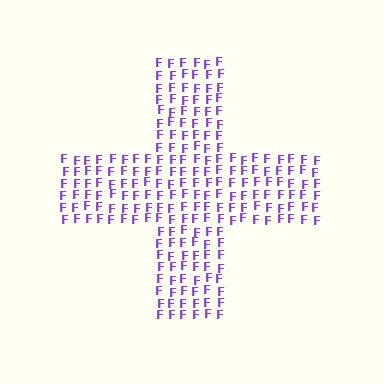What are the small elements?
The small elements are letter F's.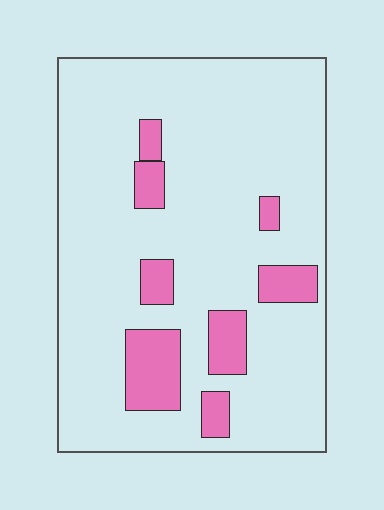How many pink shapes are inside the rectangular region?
8.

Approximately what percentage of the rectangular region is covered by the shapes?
Approximately 15%.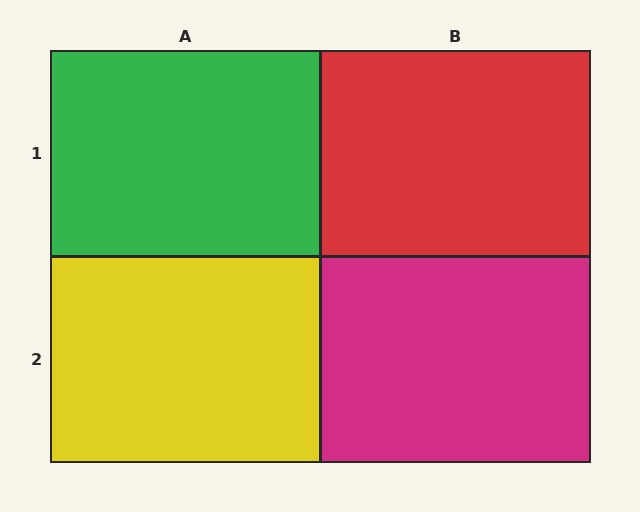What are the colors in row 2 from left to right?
Yellow, magenta.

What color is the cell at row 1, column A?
Green.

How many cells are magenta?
1 cell is magenta.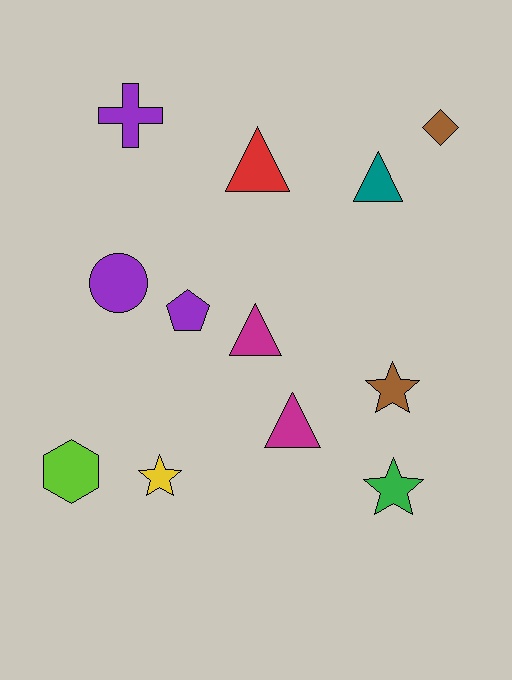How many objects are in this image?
There are 12 objects.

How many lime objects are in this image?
There is 1 lime object.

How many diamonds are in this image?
There is 1 diamond.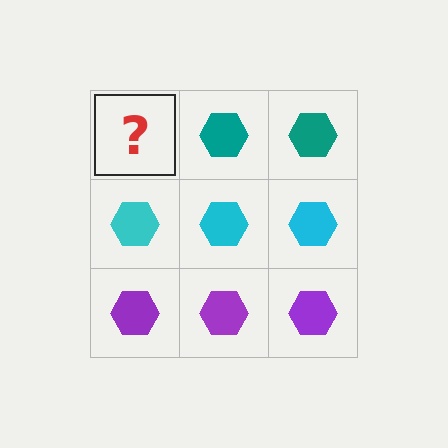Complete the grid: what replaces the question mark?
The question mark should be replaced with a teal hexagon.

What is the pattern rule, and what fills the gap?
The rule is that each row has a consistent color. The gap should be filled with a teal hexagon.